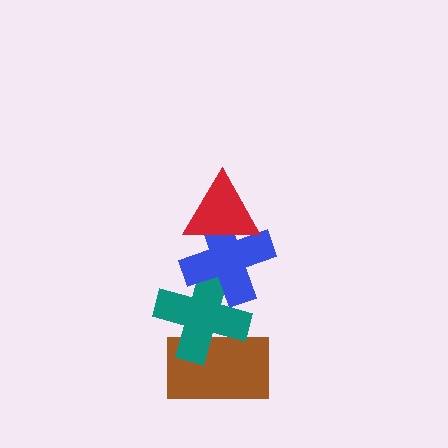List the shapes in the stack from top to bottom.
From top to bottom: the red triangle, the blue cross, the teal cross, the brown rectangle.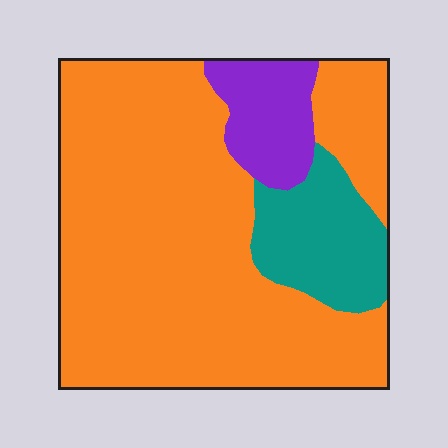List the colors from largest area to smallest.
From largest to smallest: orange, teal, purple.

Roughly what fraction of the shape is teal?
Teal covers roughly 15% of the shape.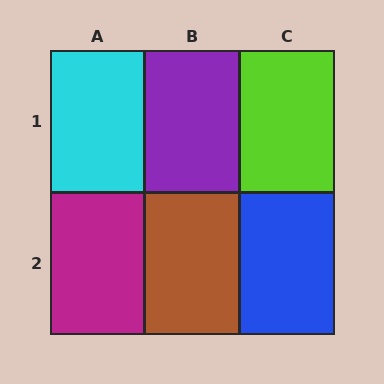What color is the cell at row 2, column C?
Blue.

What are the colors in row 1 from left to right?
Cyan, purple, lime.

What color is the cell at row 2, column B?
Brown.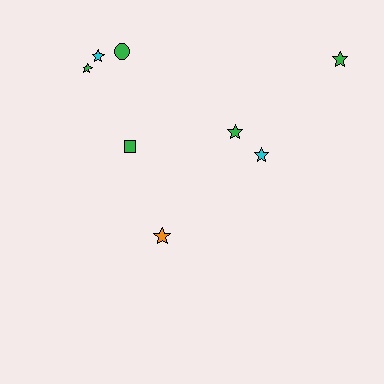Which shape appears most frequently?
Star, with 6 objects.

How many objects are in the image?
There are 8 objects.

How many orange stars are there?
There is 1 orange star.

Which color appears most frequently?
Green, with 5 objects.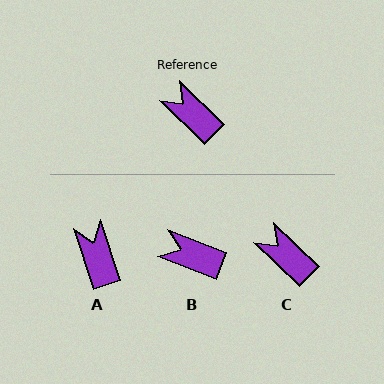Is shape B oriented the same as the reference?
No, it is off by about 23 degrees.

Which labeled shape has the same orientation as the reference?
C.